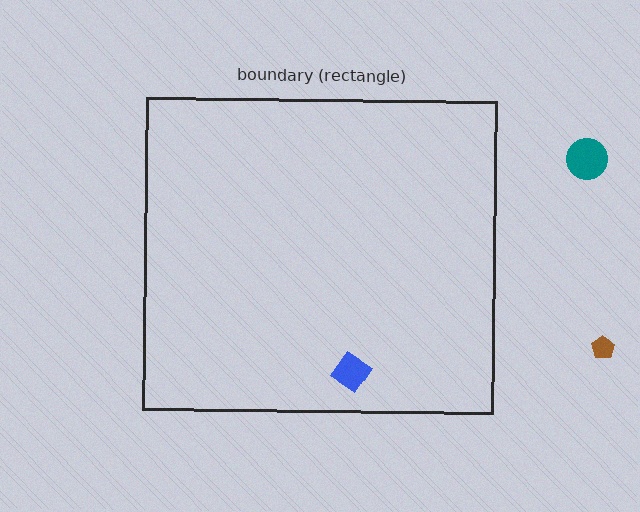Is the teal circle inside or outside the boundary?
Outside.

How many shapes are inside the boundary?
1 inside, 2 outside.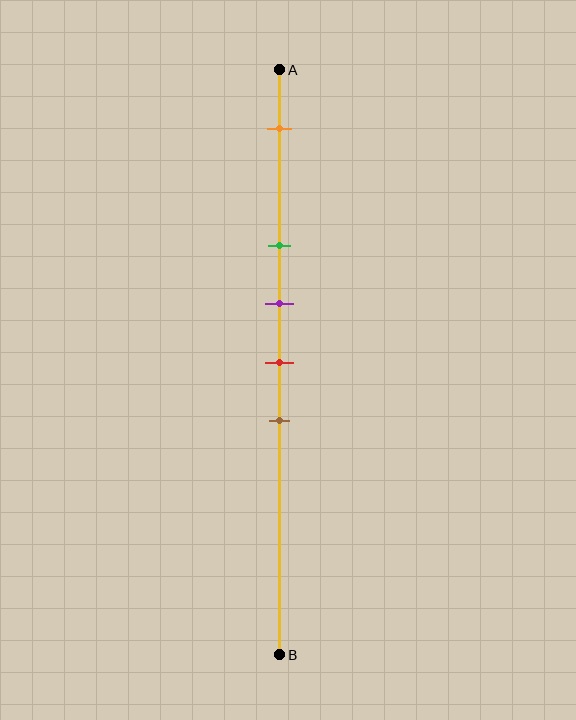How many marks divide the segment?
There are 5 marks dividing the segment.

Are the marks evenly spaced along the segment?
No, the marks are not evenly spaced.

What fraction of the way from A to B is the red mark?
The red mark is approximately 50% (0.5) of the way from A to B.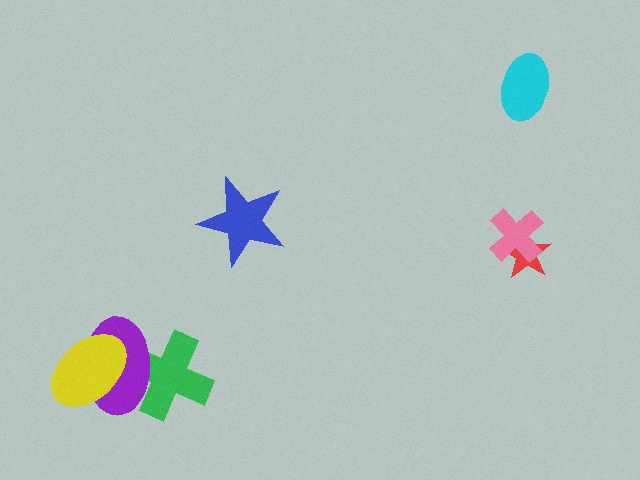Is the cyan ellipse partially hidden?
No, no other shape covers it.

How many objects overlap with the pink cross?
1 object overlaps with the pink cross.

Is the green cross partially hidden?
Yes, it is partially covered by another shape.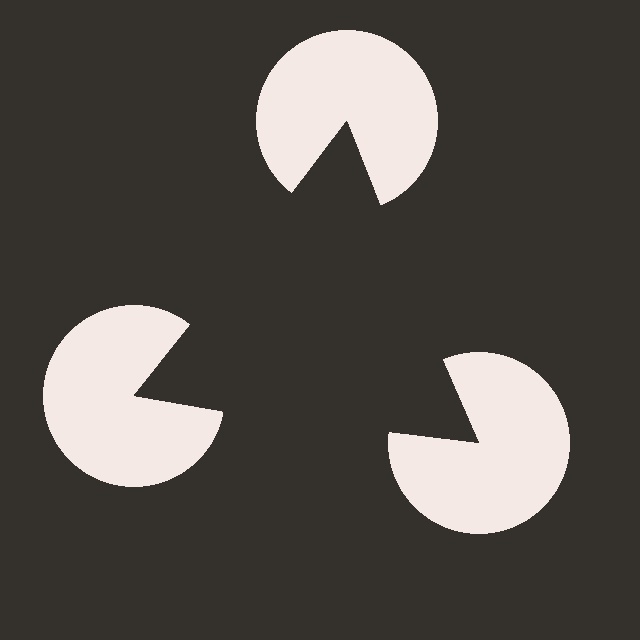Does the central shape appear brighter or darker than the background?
It typically appears slightly darker than the background, even though no actual brightness change is drawn.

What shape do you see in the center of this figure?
An illusory triangle — its edges are inferred from the aligned wedge cuts in the pac-man discs, not physically drawn.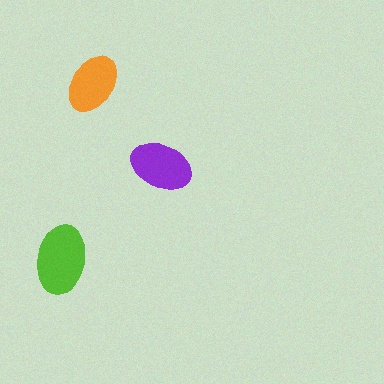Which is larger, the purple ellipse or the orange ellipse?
The purple one.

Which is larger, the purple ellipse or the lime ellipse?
The lime one.